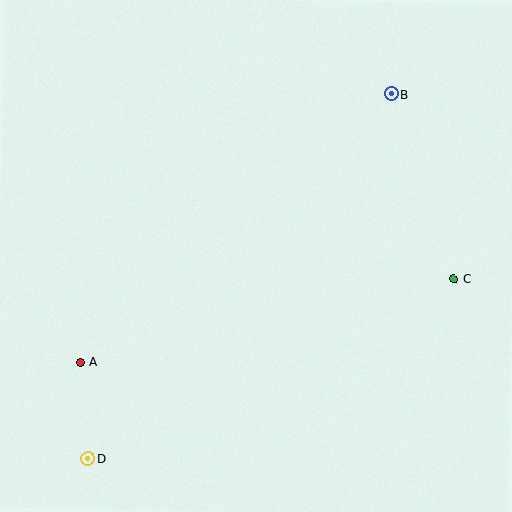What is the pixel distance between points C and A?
The distance between C and A is 382 pixels.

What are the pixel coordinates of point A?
Point A is at (80, 362).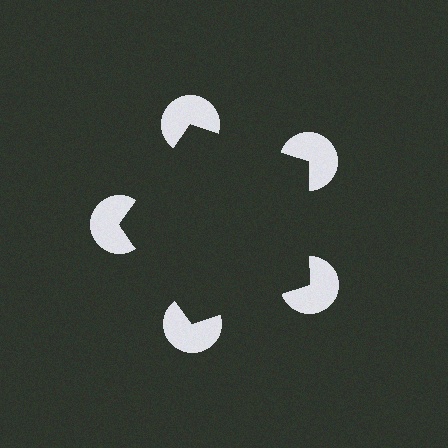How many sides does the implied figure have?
5 sides.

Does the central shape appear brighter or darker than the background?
It typically appears slightly darker than the background, even though no actual brightness change is drawn.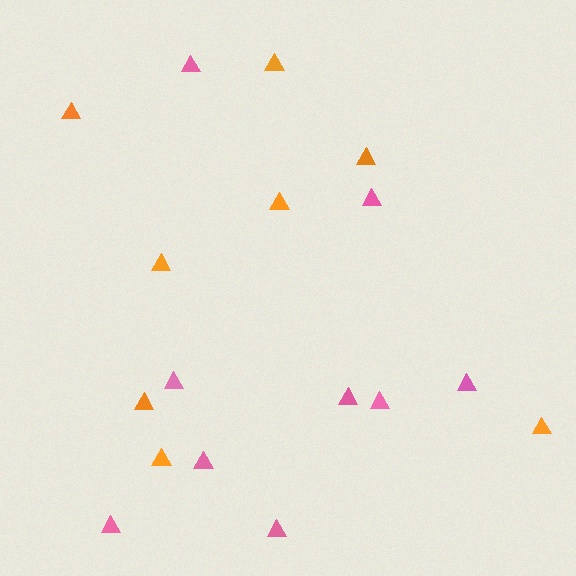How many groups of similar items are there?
There are 2 groups: one group of orange triangles (8) and one group of pink triangles (9).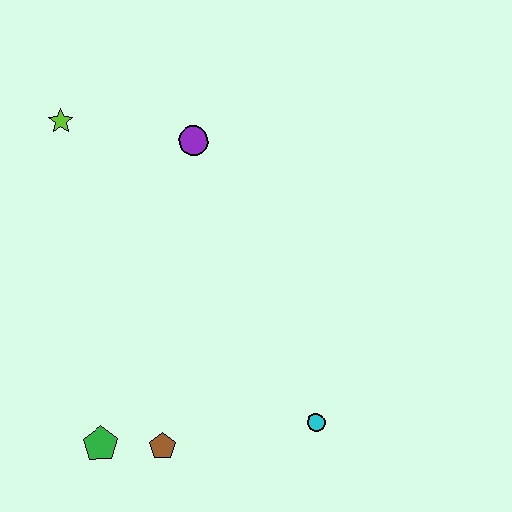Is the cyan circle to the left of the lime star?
No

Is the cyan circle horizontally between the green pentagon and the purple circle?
No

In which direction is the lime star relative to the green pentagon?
The lime star is above the green pentagon.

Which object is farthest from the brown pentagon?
The lime star is farthest from the brown pentagon.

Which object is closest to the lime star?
The purple circle is closest to the lime star.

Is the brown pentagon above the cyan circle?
No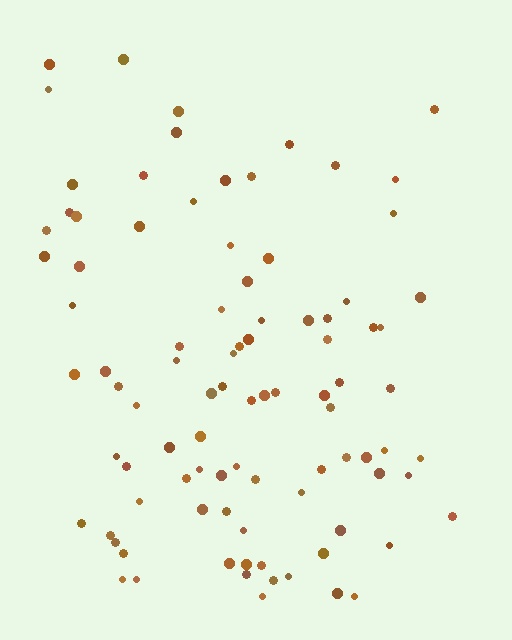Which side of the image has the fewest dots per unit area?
The top.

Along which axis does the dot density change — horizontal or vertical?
Vertical.